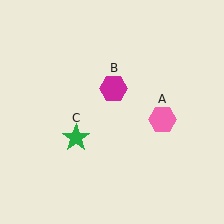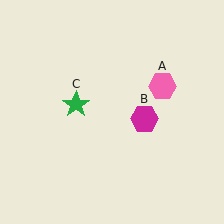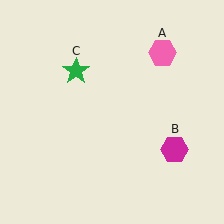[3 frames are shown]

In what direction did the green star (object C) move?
The green star (object C) moved up.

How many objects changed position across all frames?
3 objects changed position: pink hexagon (object A), magenta hexagon (object B), green star (object C).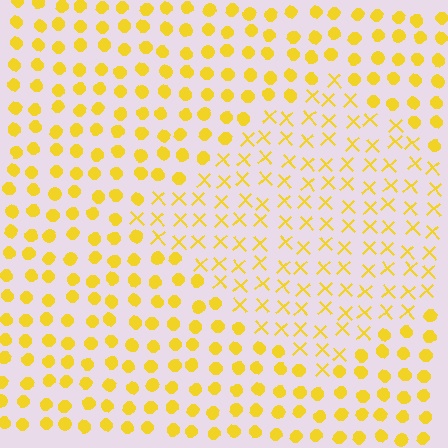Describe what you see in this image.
The image is filled with small yellow elements arranged in a uniform grid. A diamond-shaped region contains X marks, while the surrounding area contains circles. The boundary is defined purely by the change in element shape.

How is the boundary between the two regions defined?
The boundary is defined by a change in element shape: X marks inside vs. circles outside. All elements share the same color and spacing.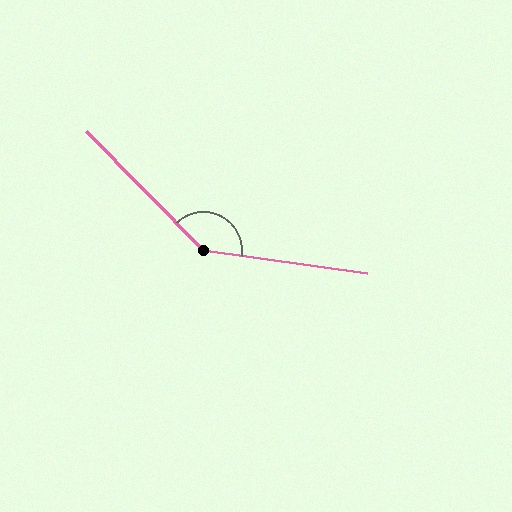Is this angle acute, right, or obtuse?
It is obtuse.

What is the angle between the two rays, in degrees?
Approximately 142 degrees.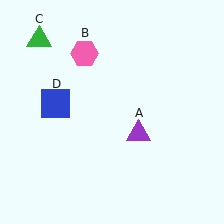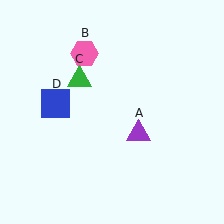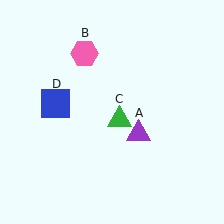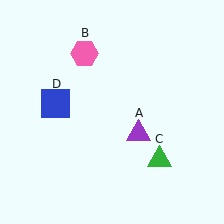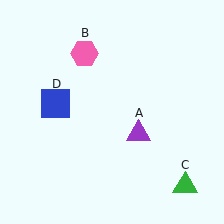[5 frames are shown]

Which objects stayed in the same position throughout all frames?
Purple triangle (object A) and pink hexagon (object B) and blue square (object D) remained stationary.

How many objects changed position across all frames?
1 object changed position: green triangle (object C).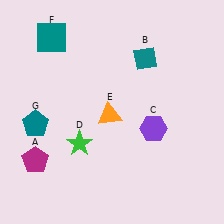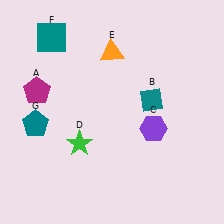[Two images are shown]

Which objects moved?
The objects that moved are: the magenta pentagon (A), the teal diamond (B), the orange triangle (E).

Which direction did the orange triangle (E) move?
The orange triangle (E) moved up.